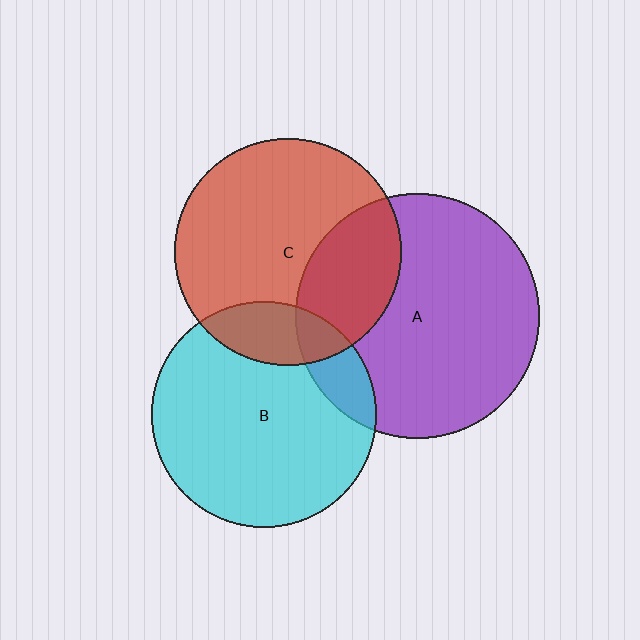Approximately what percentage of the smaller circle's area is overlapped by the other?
Approximately 30%.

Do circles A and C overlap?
Yes.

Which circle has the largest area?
Circle A (purple).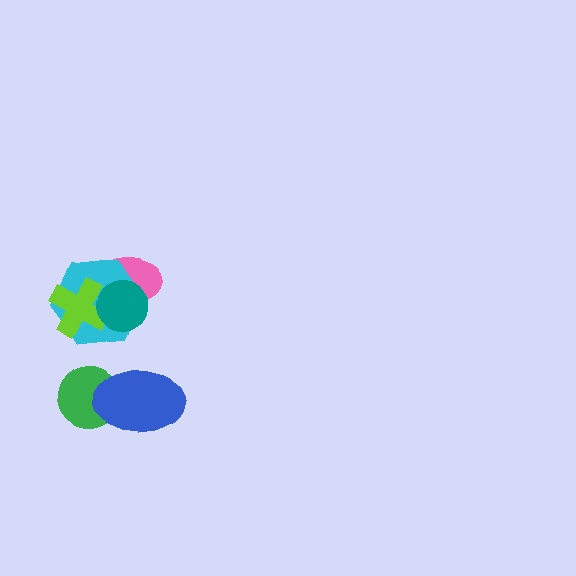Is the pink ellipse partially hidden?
Yes, it is partially covered by another shape.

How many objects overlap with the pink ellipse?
3 objects overlap with the pink ellipse.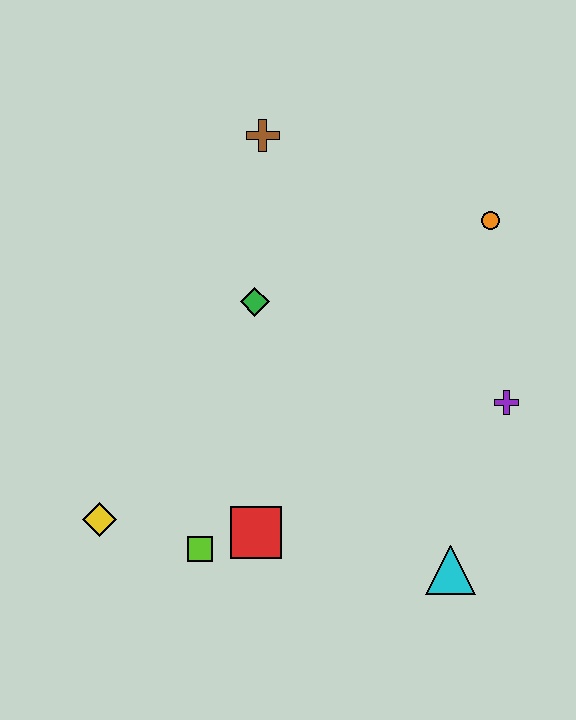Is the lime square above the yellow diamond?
No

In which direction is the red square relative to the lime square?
The red square is to the right of the lime square.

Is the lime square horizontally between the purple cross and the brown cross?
No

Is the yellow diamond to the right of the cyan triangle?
No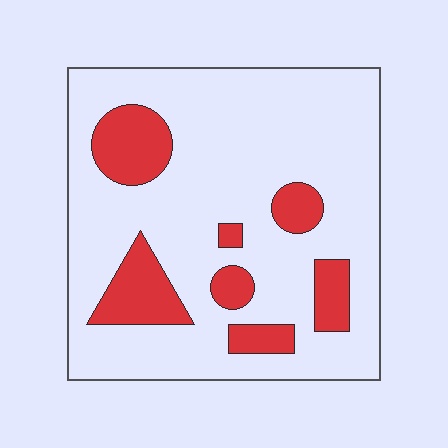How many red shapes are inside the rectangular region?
7.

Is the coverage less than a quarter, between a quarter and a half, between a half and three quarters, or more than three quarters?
Less than a quarter.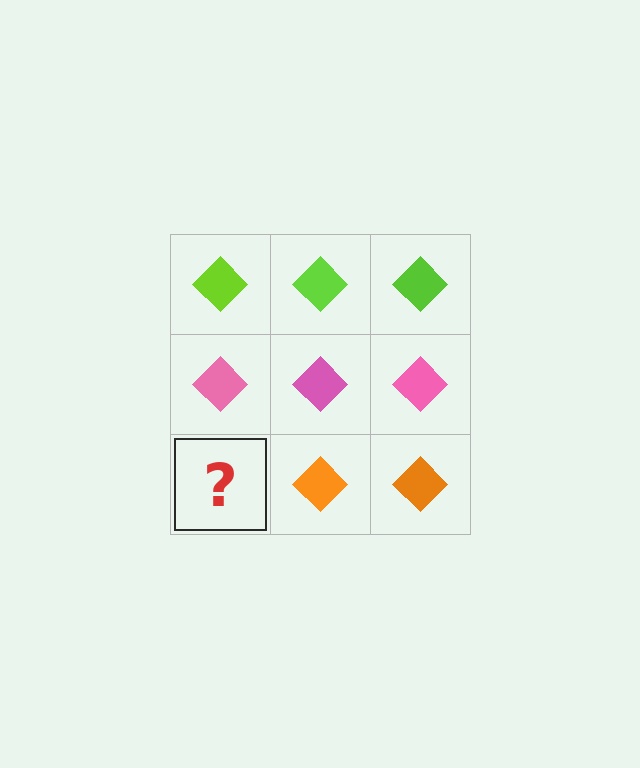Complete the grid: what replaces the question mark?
The question mark should be replaced with an orange diamond.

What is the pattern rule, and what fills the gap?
The rule is that each row has a consistent color. The gap should be filled with an orange diamond.